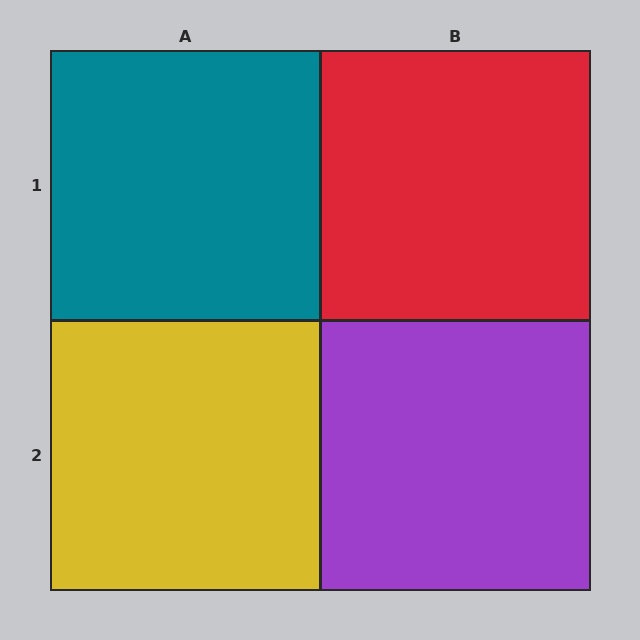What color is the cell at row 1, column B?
Red.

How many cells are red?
1 cell is red.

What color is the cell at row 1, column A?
Teal.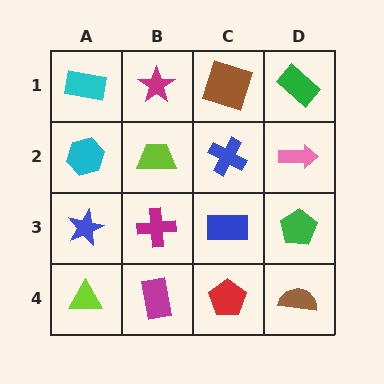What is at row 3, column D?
A green pentagon.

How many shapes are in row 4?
4 shapes.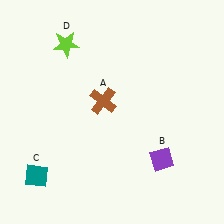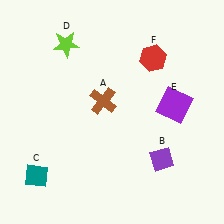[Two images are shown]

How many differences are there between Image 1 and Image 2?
There are 2 differences between the two images.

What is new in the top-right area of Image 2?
A red hexagon (F) was added in the top-right area of Image 2.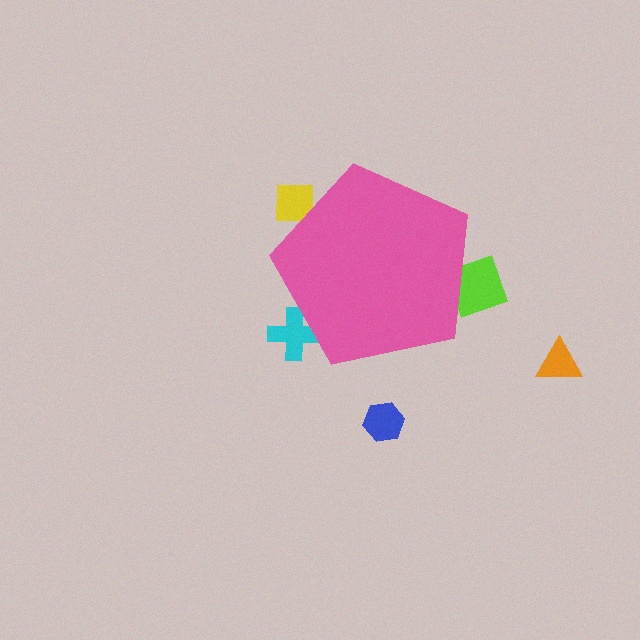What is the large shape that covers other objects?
A pink pentagon.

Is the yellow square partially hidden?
Yes, the yellow square is partially hidden behind the pink pentagon.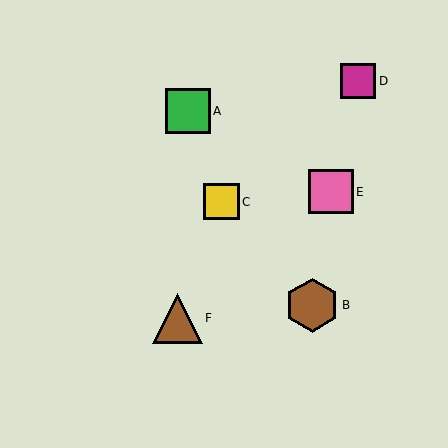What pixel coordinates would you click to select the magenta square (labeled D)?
Click at (358, 81) to select the magenta square D.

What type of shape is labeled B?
Shape B is a brown hexagon.